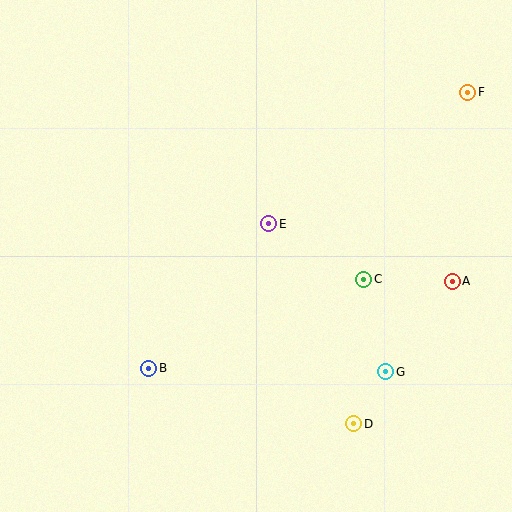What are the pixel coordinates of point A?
Point A is at (452, 281).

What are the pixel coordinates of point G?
Point G is at (386, 372).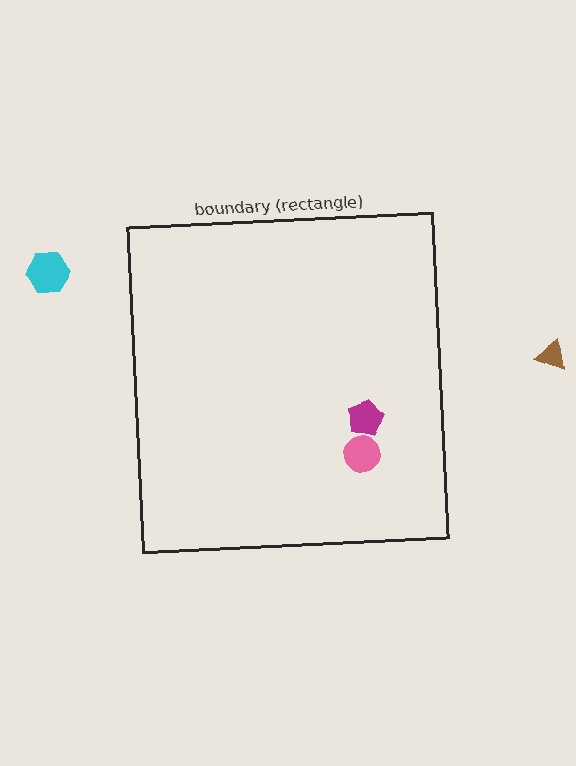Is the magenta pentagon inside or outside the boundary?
Inside.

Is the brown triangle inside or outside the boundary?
Outside.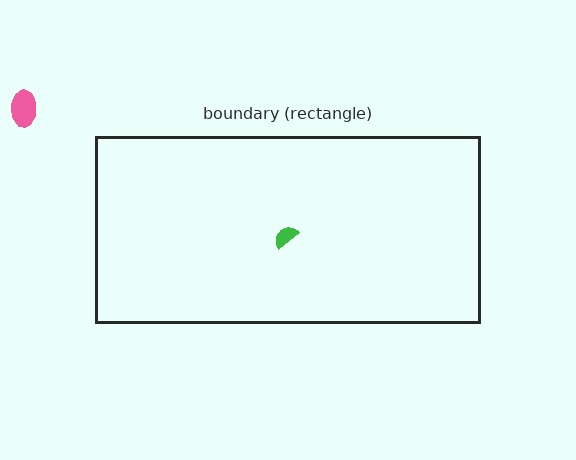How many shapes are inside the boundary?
1 inside, 1 outside.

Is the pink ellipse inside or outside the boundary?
Outside.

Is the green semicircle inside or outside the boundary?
Inside.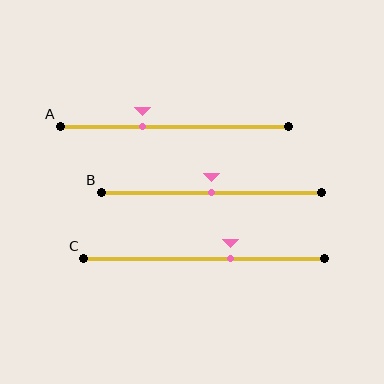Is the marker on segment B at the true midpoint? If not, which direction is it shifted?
Yes, the marker on segment B is at the true midpoint.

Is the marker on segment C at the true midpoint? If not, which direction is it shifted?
No, the marker on segment C is shifted to the right by about 11% of the segment length.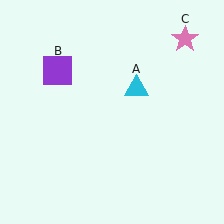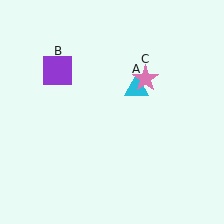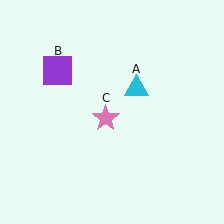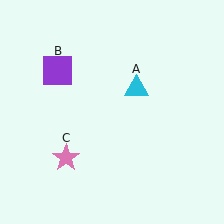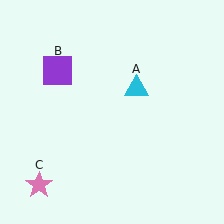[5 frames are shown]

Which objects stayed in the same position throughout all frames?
Cyan triangle (object A) and purple square (object B) remained stationary.